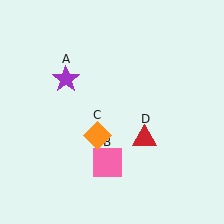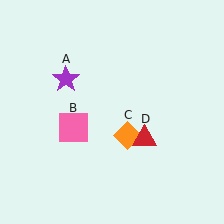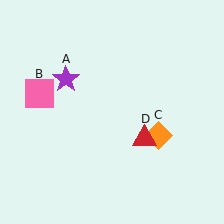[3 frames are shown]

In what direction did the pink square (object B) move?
The pink square (object B) moved up and to the left.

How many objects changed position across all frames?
2 objects changed position: pink square (object B), orange diamond (object C).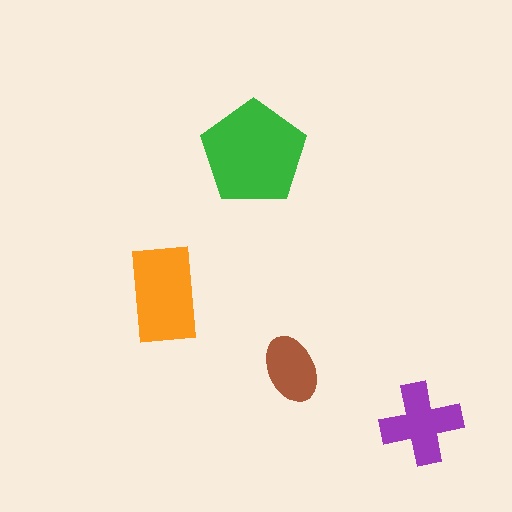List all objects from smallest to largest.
The brown ellipse, the purple cross, the orange rectangle, the green pentagon.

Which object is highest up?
The green pentagon is topmost.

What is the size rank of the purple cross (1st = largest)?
3rd.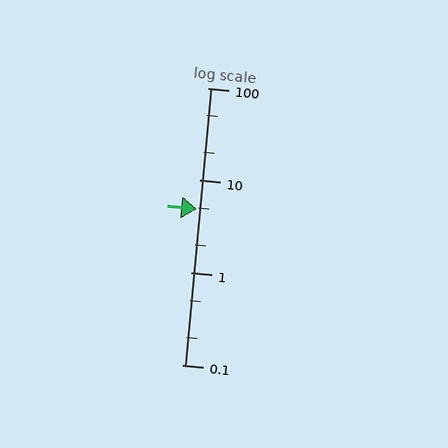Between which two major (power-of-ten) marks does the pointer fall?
The pointer is between 1 and 10.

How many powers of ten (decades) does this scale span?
The scale spans 3 decades, from 0.1 to 100.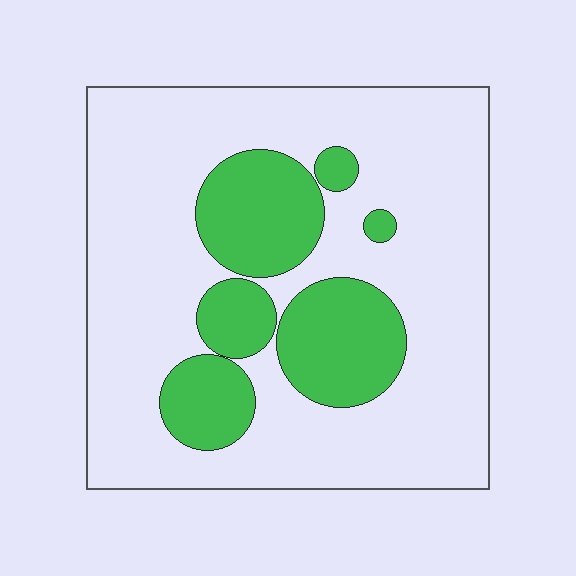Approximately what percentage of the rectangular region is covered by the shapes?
Approximately 25%.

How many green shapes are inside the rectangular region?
6.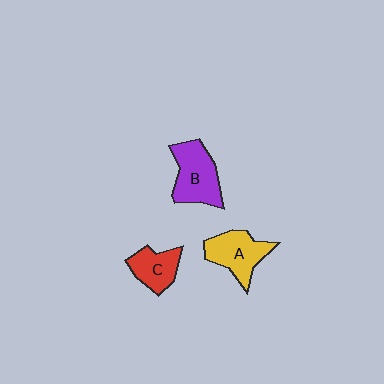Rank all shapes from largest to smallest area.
From largest to smallest: B (purple), A (yellow), C (red).